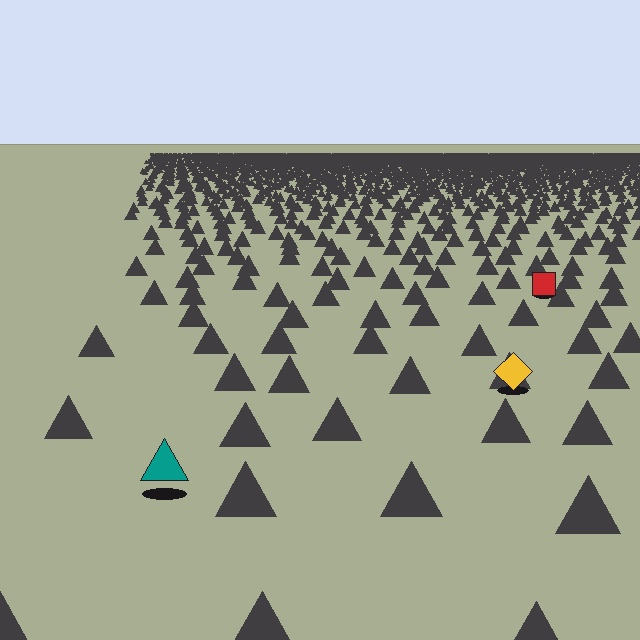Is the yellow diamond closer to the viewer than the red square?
Yes. The yellow diamond is closer — you can tell from the texture gradient: the ground texture is coarser near it.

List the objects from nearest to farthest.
From nearest to farthest: the teal triangle, the yellow diamond, the red square.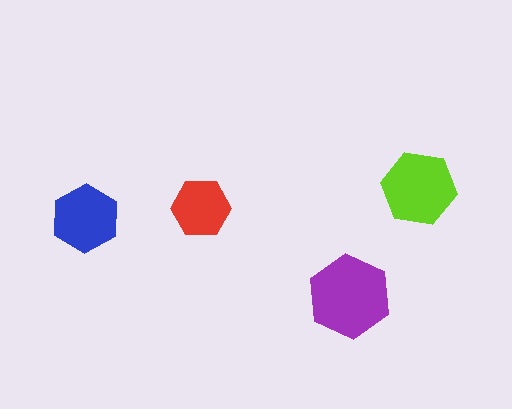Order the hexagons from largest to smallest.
the purple one, the lime one, the blue one, the red one.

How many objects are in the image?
There are 4 objects in the image.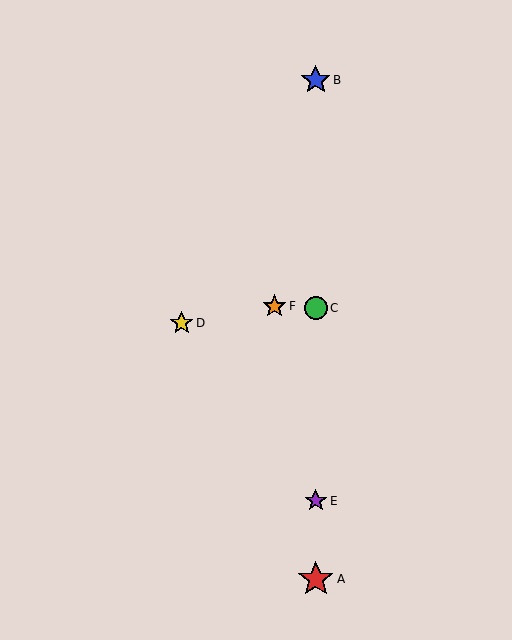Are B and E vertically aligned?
Yes, both are at x≈316.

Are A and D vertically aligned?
No, A is at x≈316 and D is at x≈182.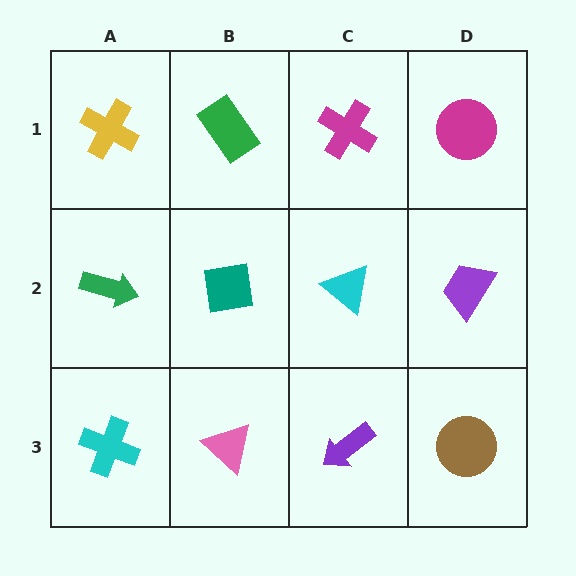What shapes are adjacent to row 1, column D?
A purple trapezoid (row 2, column D), a magenta cross (row 1, column C).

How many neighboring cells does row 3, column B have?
3.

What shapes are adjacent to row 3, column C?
A cyan triangle (row 2, column C), a pink triangle (row 3, column B), a brown circle (row 3, column D).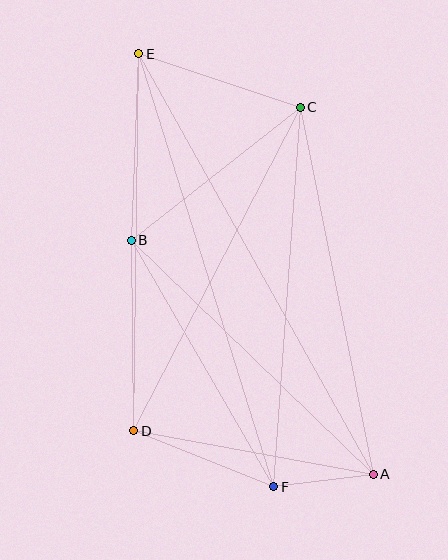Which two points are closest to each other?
Points A and F are closest to each other.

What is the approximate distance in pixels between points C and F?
The distance between C and F is approximately 380 pixels.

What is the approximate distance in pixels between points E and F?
The distance between E and F is approximately 453 pixels.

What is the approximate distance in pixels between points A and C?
The distance between A and C is approximately 374 pixels.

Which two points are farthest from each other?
Points A and E are farthest from each other.